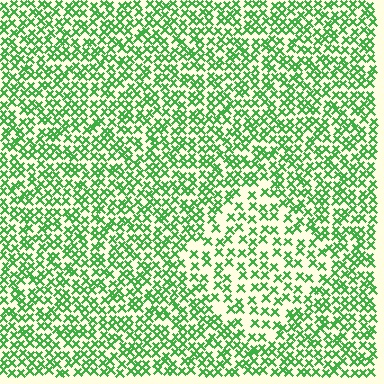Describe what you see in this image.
The image contains small green elements arranged at two different densities. A diamond-shaped region is visible where the elements are less densely packed than the surrounding area.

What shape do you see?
I see a diamond.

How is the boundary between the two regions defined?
The boundary is defined by a change in element density (approximately 1.7x ratio). All elements are the same color, size, and shape.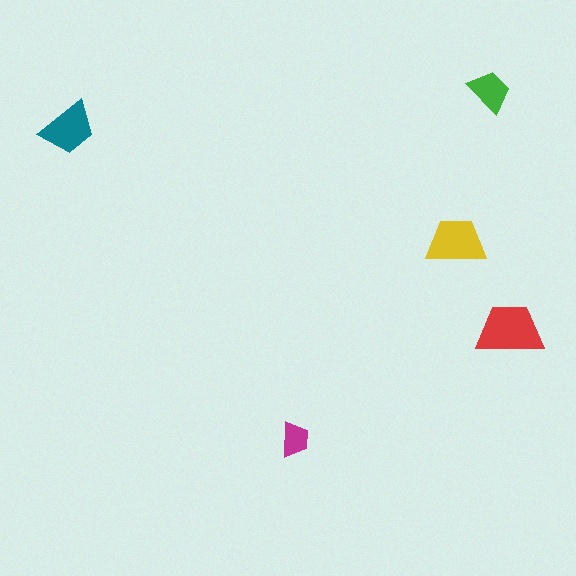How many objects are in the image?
There are 5 objects in the image.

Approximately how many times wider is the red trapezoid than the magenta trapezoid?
About 2 times wider.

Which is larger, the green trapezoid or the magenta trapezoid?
The green one.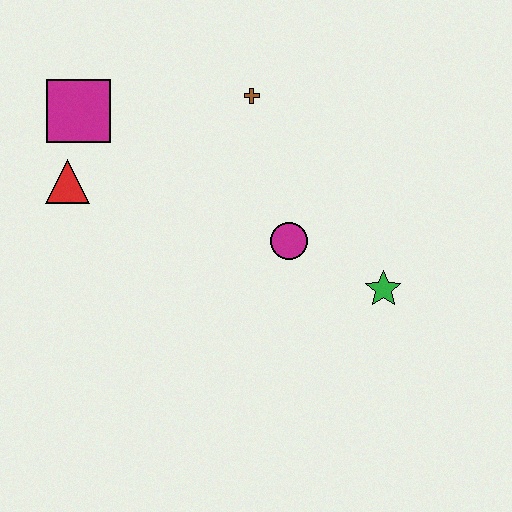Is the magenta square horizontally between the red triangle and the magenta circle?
Yes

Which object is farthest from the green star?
The magenta square is farthest from the green star.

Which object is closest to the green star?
The magenta circle is closest to the green star.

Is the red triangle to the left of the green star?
Yes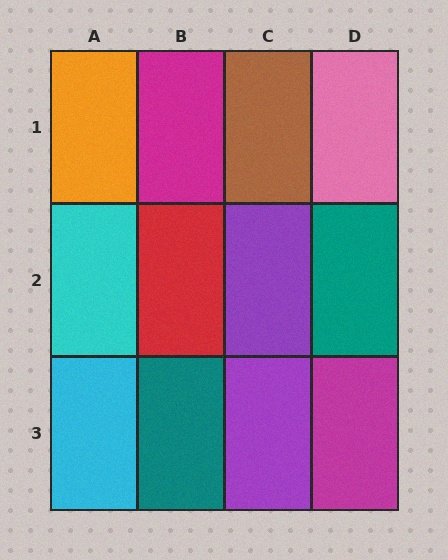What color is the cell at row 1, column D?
Pink.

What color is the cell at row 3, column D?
Magenta.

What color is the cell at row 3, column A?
Cyan.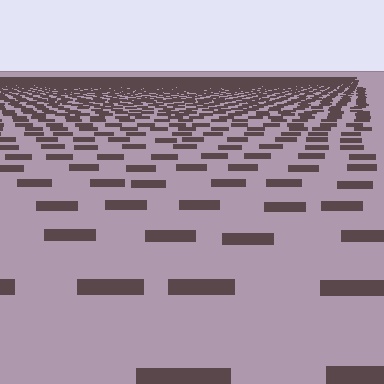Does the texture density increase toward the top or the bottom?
Density increases toward the top.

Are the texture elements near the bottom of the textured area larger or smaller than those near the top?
Larger. Near the bottom, elements are closer to the viewer and appear at a bigger on-screen size.